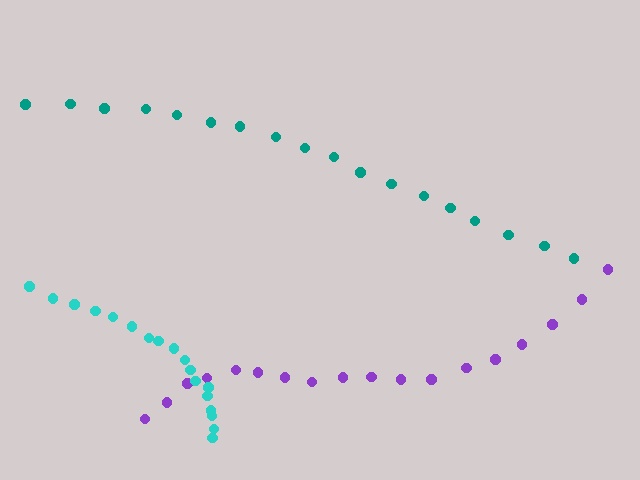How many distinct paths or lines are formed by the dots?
There are 3 distinct paths.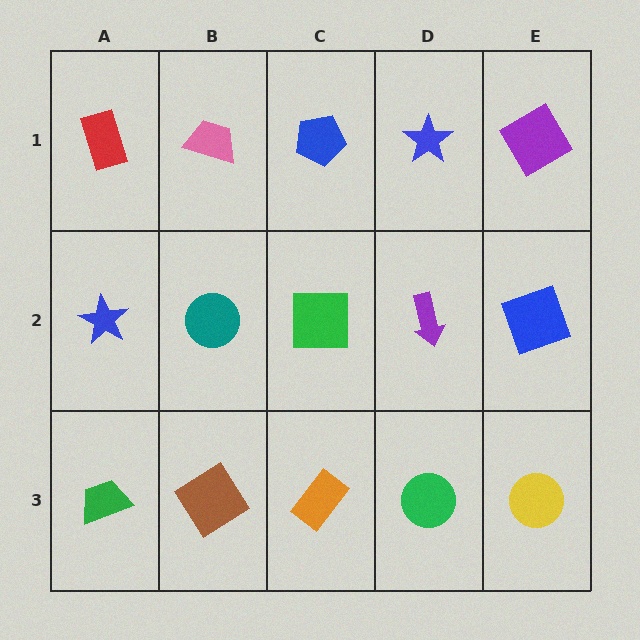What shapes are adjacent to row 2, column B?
A pink trapezoid (row 1, column B), a brown diamond (row 3, column B), a blue star (row 2, column A), a green square (row 2, column C).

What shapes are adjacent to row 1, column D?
A purple arrow (row 2, column D), a blue pentagon (row 1, column C), a purple diamond (row 1, column E).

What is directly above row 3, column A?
A blue star.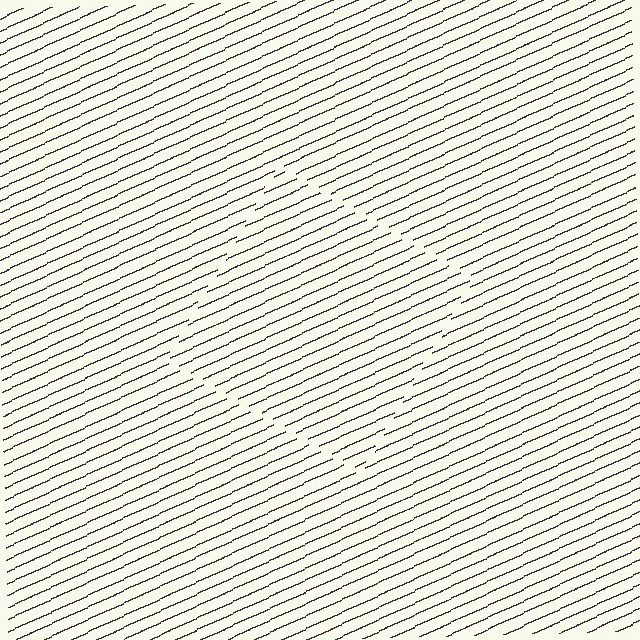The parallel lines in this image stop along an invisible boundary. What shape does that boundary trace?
An illusory square. The interior of the shape contains the same grating, shifted by half a period — the contour is defined by the phase discontinuity where line-ends from the inner and outer gratings abut.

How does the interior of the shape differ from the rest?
The interior of the shape contains the same grating, shifted by half a period — the contour is defined by the phase discontinuity where line-ends from the inner and outer gratings abut.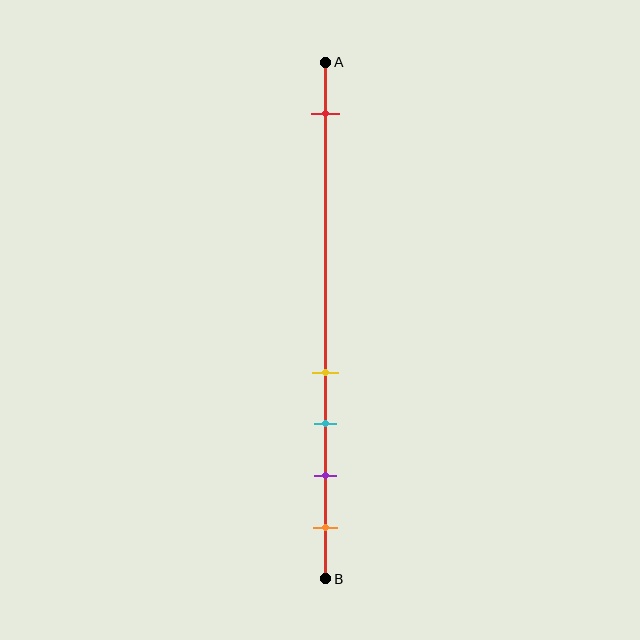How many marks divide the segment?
There are 5 marks dividing the segment.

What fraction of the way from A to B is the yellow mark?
The yellow mark is approximately 60% (0.6) of the way from A to B.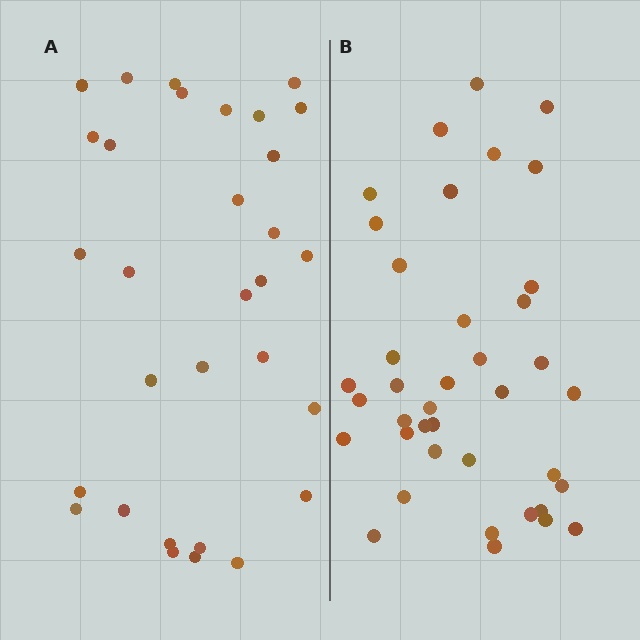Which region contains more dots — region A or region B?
Region B (the right region) has more dots.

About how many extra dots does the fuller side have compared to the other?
Region B has roughly 8 or so more dots than region A.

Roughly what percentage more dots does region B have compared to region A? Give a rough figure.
About 25% more.